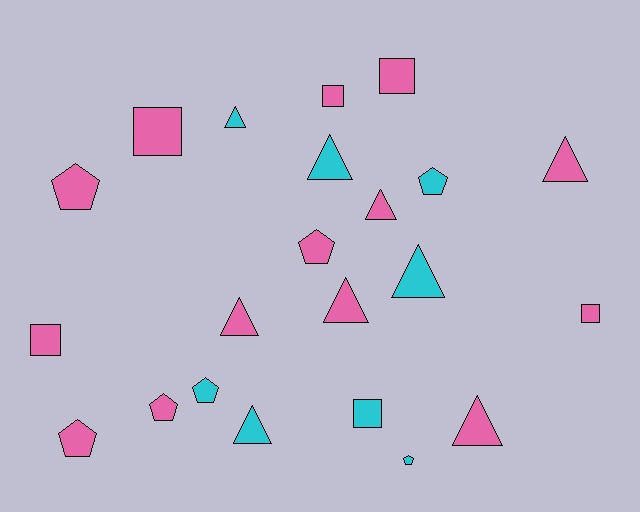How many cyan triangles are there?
There are 4 cyan triangles.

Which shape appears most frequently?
Triangle, with 9 objects.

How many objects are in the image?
There are 22 objects.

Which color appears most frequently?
Pink, with 14 objects.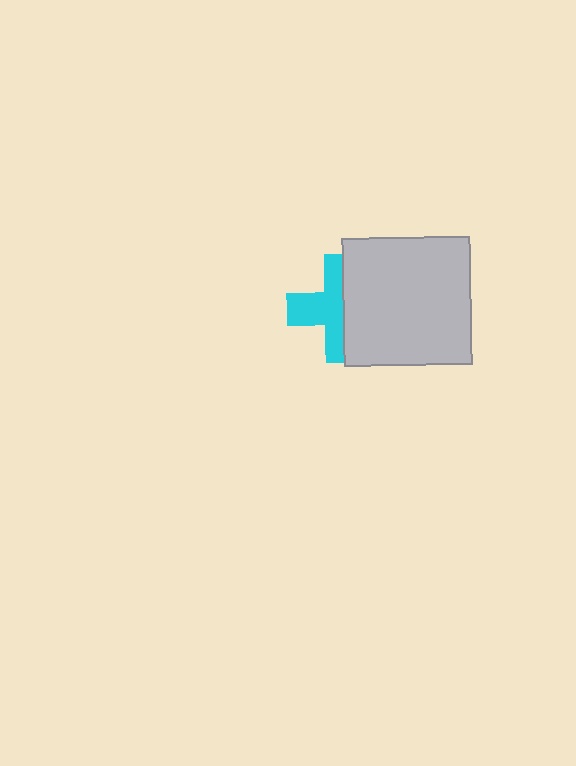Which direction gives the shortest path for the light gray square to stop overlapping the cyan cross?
Moving right gives the shortest separation.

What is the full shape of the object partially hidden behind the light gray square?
The partially hidden object is a cyan cross.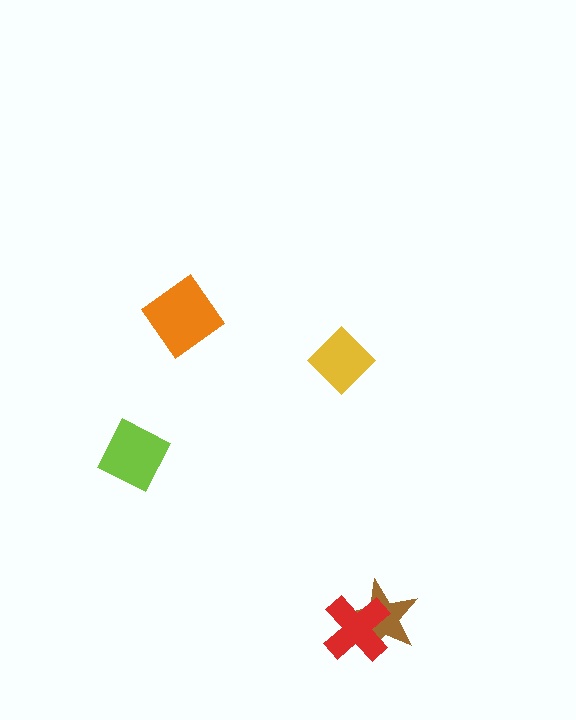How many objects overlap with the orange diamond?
0 objects overlap with the orange diamond.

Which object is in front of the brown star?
The red cross is in front of the brown star.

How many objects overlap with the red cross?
1 object overlaps with the red cross.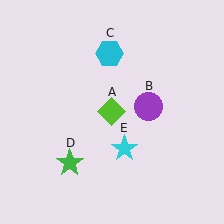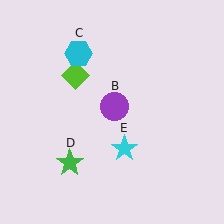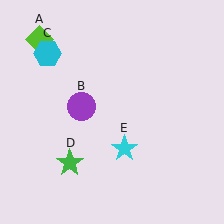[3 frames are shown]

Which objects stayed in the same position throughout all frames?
Green star (object D) and cyan star (object E) remained stationary.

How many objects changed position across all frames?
3 objects changed position: lime diamond (object A), purple circle (object B), cyan hexagon (object C).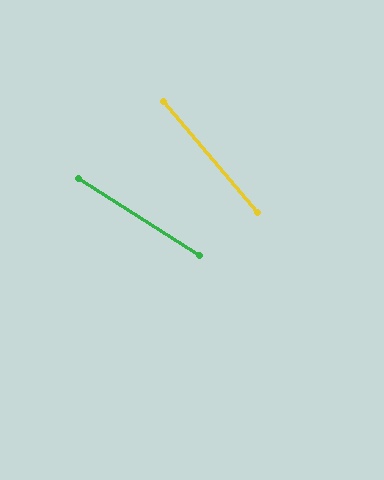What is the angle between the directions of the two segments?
Approximately 18 degrees.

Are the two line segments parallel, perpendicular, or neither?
Neither parallel nor perpendicular — they differ by about 18°.